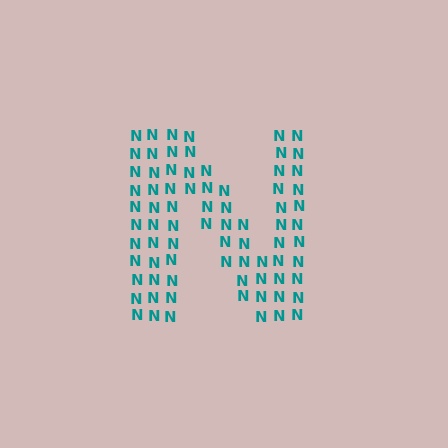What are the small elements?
The small elements are letter N's.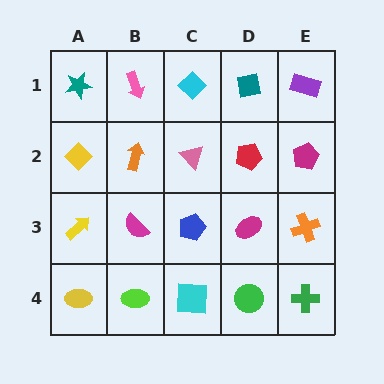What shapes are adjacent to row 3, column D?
A red pentagon (row 2, column D), a green circle (row 4, column D), a blue pentagon (row 3, column C), an orange cross (row 3, column E).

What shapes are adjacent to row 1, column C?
A pink triangle (row 2, column C), a pink arrow (row 1, column B), a teal square (row 1, column D).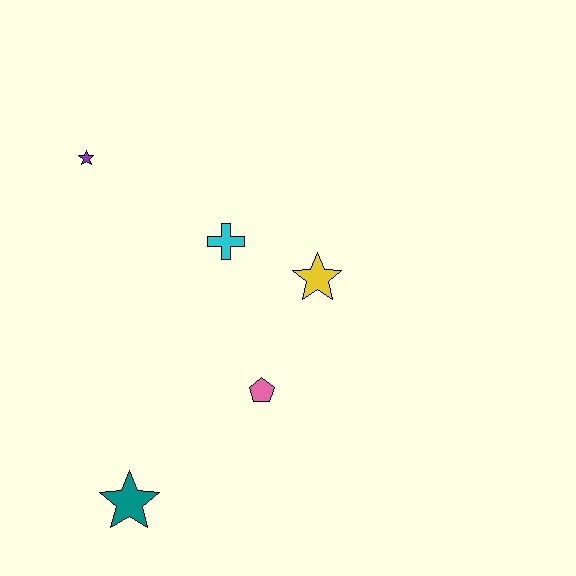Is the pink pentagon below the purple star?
Yes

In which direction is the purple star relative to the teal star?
The purple star is above the teal star.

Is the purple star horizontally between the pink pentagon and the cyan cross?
No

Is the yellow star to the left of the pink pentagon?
No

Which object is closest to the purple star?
The cyan cross is closest to the purple star.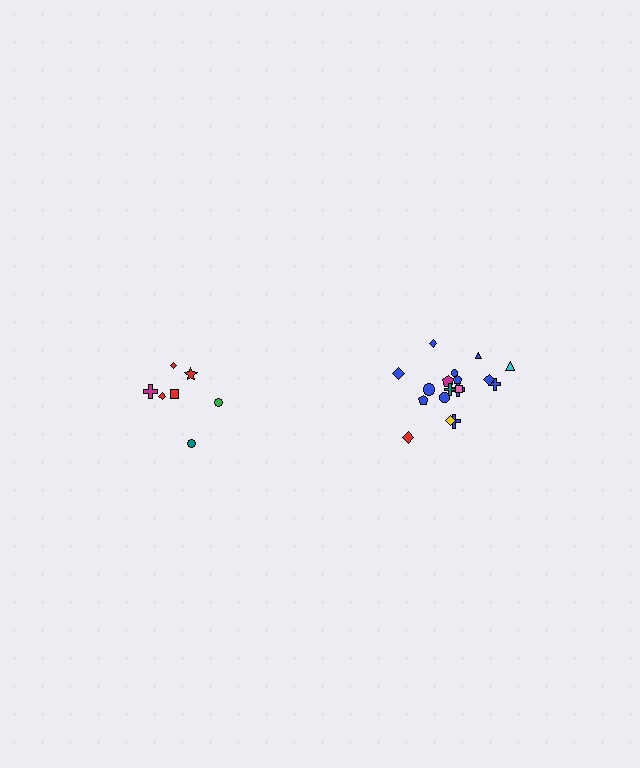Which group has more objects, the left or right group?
The right group.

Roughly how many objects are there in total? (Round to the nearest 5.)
Roughly 25 objects in total.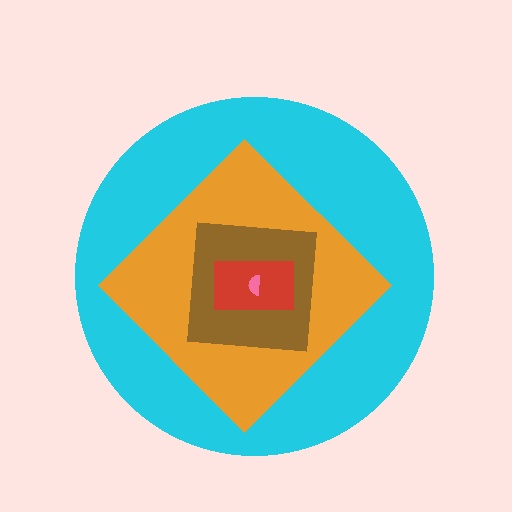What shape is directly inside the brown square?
The red rectangle.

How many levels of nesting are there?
5.